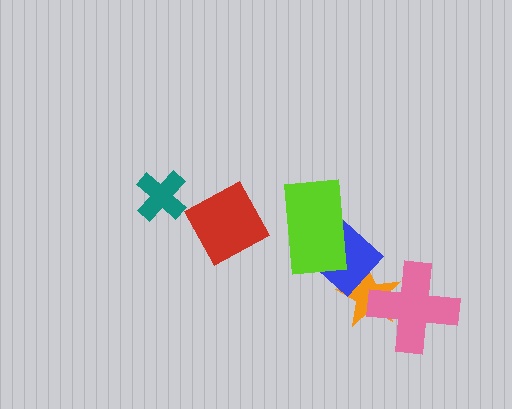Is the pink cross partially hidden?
No, no other shape covers it.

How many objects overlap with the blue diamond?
2 objects overlap with the blue diamond.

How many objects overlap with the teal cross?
0 objects overlap with the teal cross.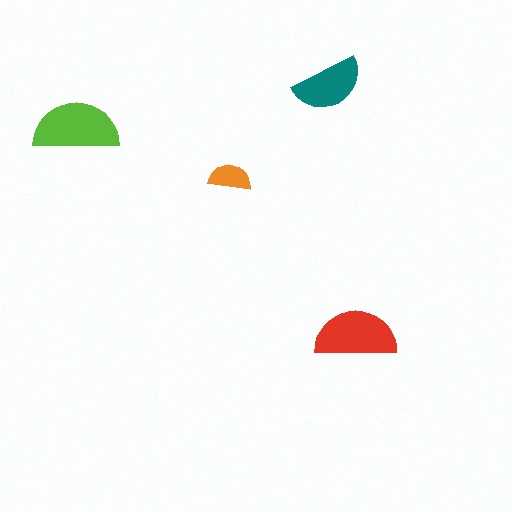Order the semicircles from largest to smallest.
the lime one, the red one, the teal one, the orange one.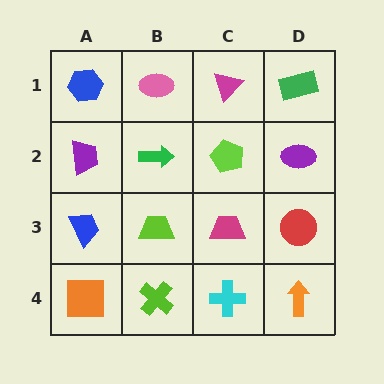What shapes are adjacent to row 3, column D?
A purple ellipse (row 2, column D), an orange arrow (row 4, column D), a magenta trapezoid (row 3, column C).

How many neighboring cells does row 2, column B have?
4.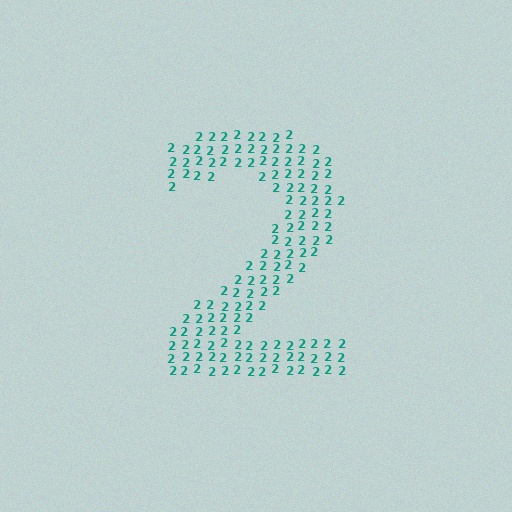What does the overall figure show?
The overall figure shows the digit 2.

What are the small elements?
The small elements are digit 2's.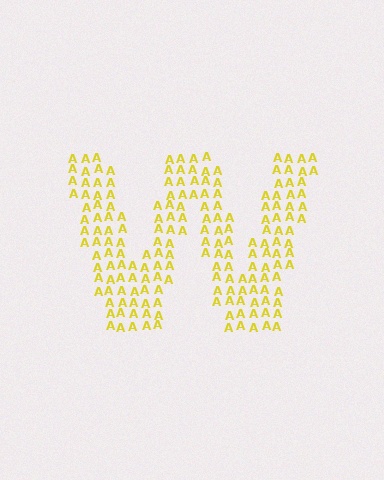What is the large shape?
The large shape is the letter W.